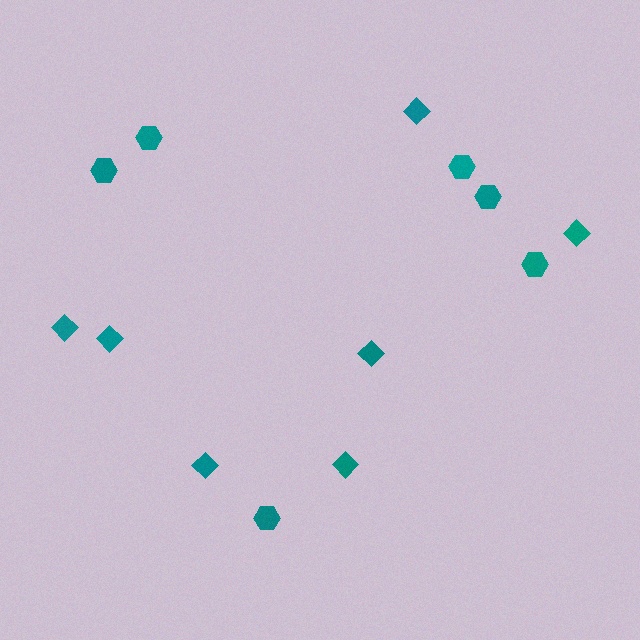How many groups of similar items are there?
There are 2 groups: one group of hexagons (6) and one group of diamonds (7).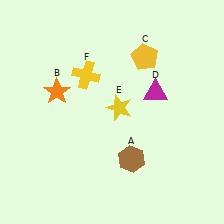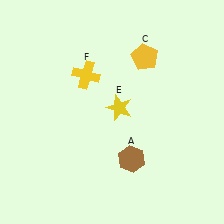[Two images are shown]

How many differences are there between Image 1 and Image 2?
There are 2 differences between the two images.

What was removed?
The orange star (B), the magenta triangle (D) were removed in Image 2.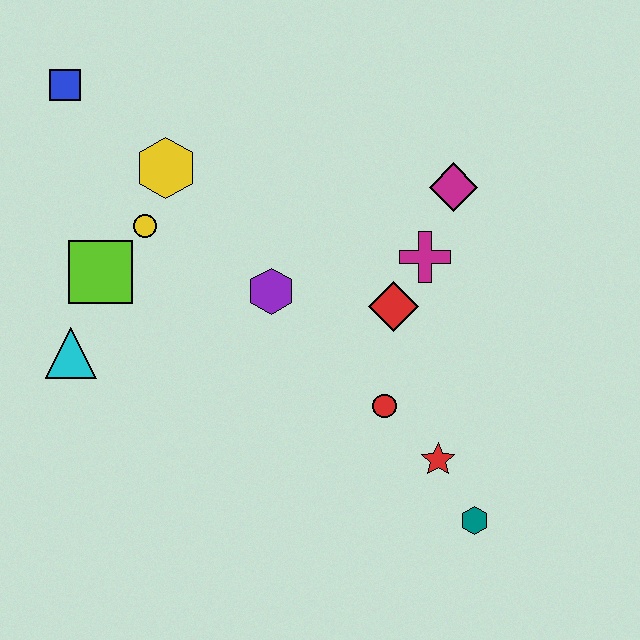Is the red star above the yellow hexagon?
No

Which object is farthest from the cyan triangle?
The teal hexagon is farthest from the cyan triangle.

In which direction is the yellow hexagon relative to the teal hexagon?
The yellow hexagon is above the teal hexagon.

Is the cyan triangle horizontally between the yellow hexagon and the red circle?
No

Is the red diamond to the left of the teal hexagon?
Yes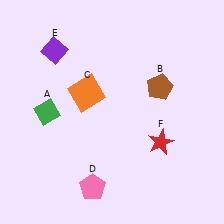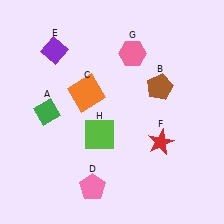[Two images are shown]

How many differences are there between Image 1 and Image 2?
There are 2 differences between the two images.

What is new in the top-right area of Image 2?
A pink hexagon (G) was added in the top-right area of Image 2.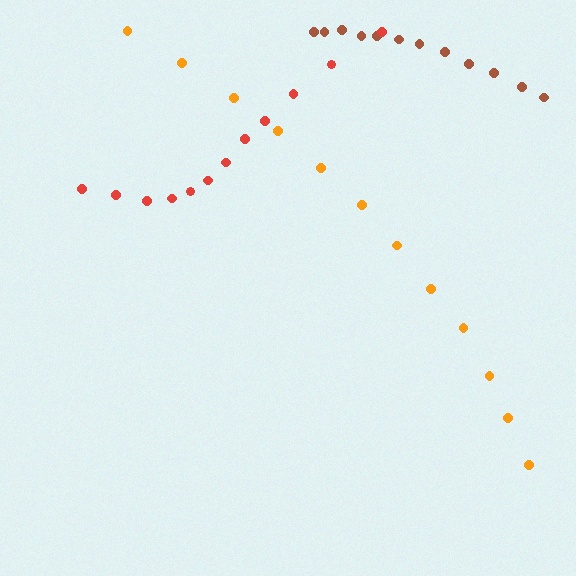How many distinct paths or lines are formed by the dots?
There are 3 distinct paths.